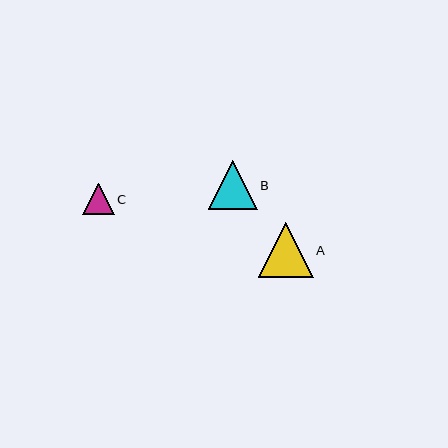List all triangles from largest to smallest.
From largest to smallest: A, B, C.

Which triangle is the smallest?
Triangle C is the smallest with a size of approximately 31 pixels.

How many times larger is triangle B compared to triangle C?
Triangle B is approximately 1.5 times the size of triangle C.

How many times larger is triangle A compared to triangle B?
Triangle A is approximately 1.1 times the size of triangle B.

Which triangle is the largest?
Triangle A is the largest with a size of approximately 55 pixels.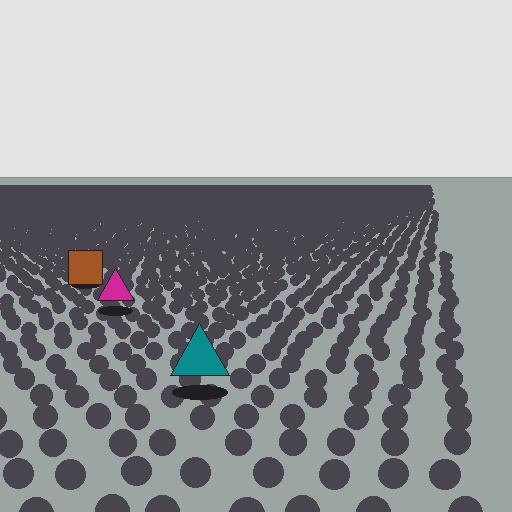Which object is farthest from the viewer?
The brown square is farthest from the viewer. It appears smaller and the ground texture around it is denser.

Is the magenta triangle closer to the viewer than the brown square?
Yes. The magenta triangle is closer — you can tell from the texture gradient: the ground texture is coarser near it.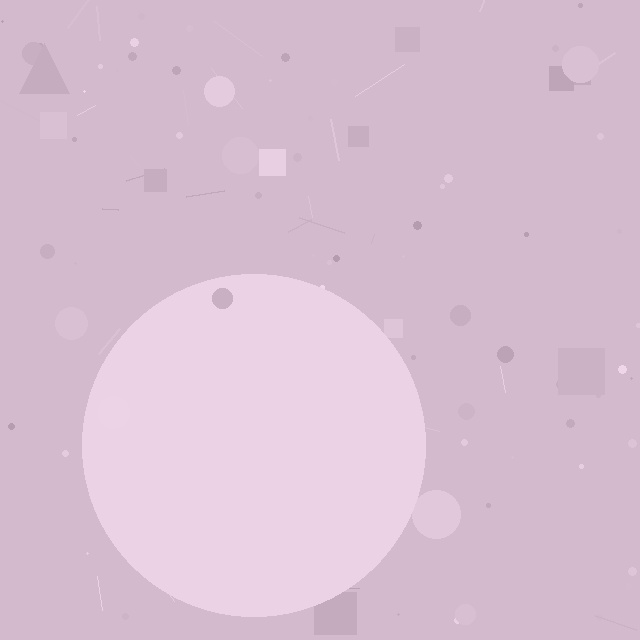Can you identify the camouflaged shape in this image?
The camouflaged shape is a circle.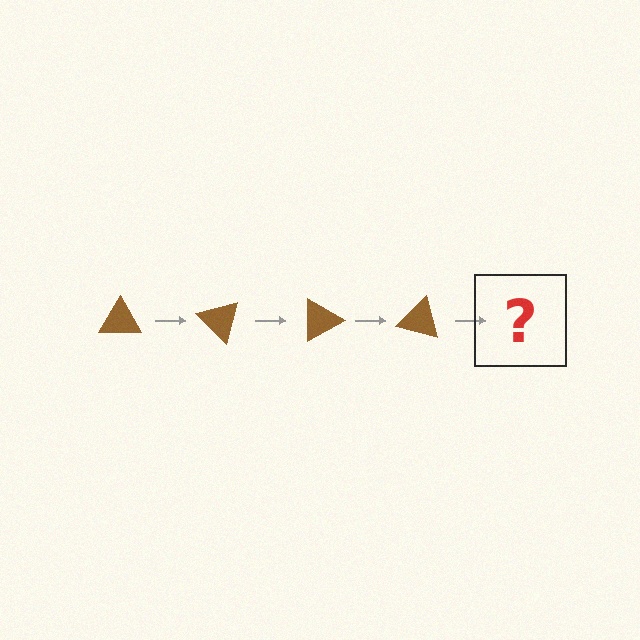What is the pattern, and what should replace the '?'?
The pattern is that the triangle rotates 45 degrees each step. The '?' should be a brown triangle rotated 180 degrees.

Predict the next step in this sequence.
The next step is a brown triangle rotated 180 degrees.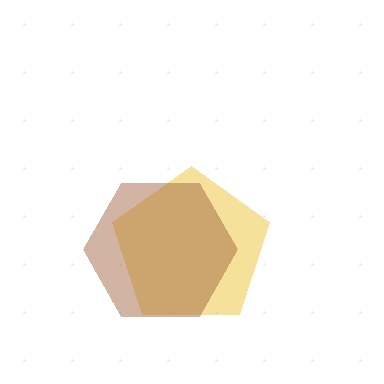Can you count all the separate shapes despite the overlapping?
Yes, there are 2 separate shapes.